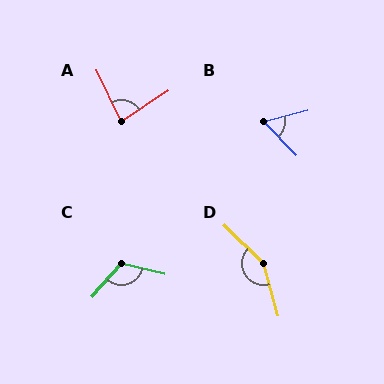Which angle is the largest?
D, at approximately 150 degrees.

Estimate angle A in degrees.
Approximately 81 degrees.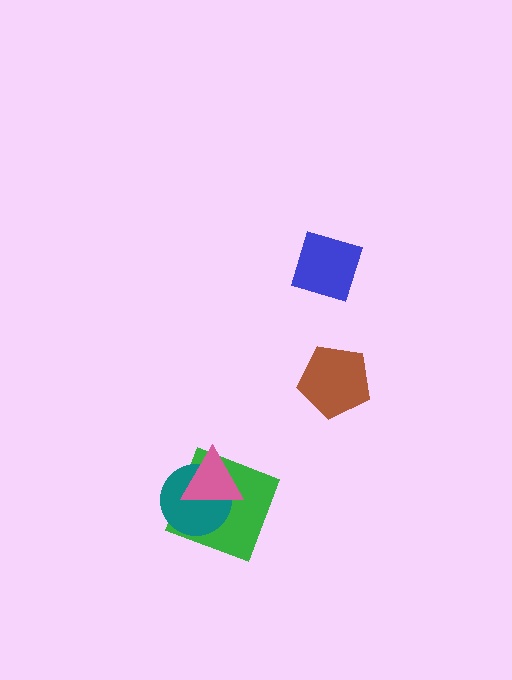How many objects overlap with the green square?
2 objects overlap with the green square.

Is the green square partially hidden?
Yes, it is partially covered by another shape.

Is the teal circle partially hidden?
Yes, it is partially covered by another shape.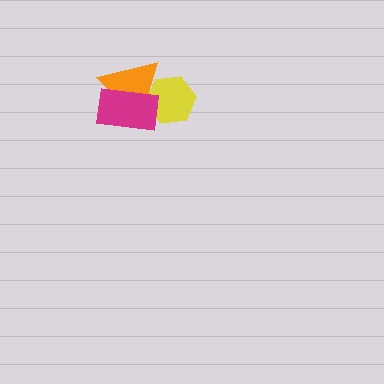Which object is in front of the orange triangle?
The magenta rectangle is in front of the orange triangle.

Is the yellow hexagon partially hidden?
Yes, it is partially covered by another shape.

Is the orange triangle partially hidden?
Yes, it is partially covered by another shape.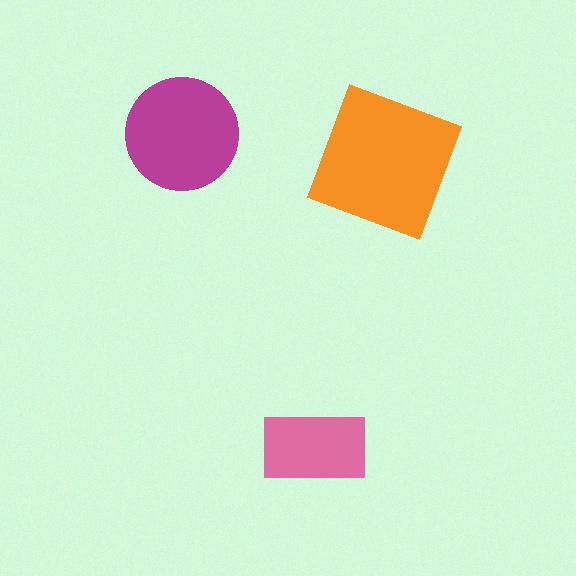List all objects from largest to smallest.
The orange square, the magenta circle, the pink rectangle.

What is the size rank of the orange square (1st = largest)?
1st.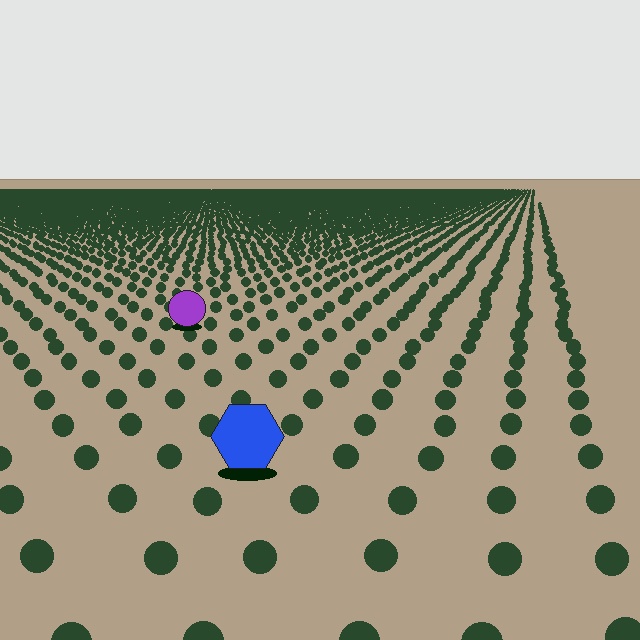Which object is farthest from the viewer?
The purple circle is farthest from the viewer. It appears smaller and the ground texture around it is denser.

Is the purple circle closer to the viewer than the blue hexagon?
No. The blue hexagon is closer — you can tell from the texture gradient: the ground texture is coarser near it.